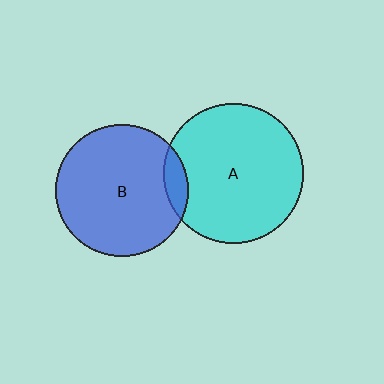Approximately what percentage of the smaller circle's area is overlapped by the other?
Approximately 10%.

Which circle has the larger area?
Circle A (cyan).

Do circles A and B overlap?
Yes.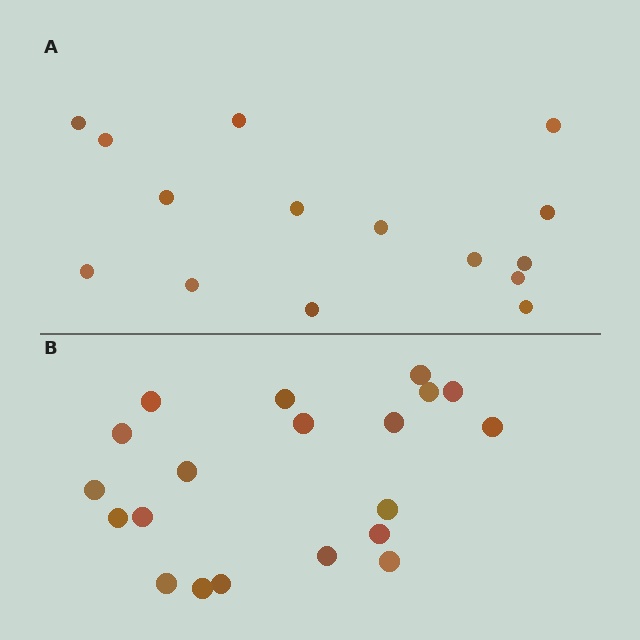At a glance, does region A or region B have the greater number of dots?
Region B (the bottom region) has more dots.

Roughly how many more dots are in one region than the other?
Region B has about 5 more dots than region A.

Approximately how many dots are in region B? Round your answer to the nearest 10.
About 20 dots.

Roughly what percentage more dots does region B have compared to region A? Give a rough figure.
About 35% more.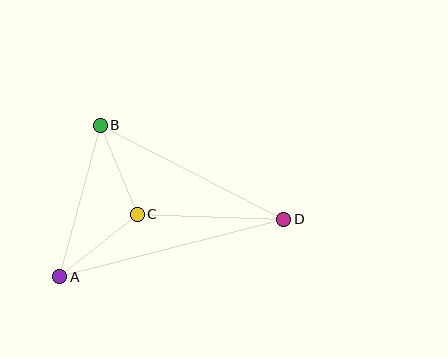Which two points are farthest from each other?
Points A and D are farthest from each other.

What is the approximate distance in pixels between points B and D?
The distance between B and D is approximately 206 pixels.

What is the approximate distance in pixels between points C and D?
The distance between C and D is approximately 147 pixels.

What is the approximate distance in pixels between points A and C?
The distance between A and C is approximately 99 pixels.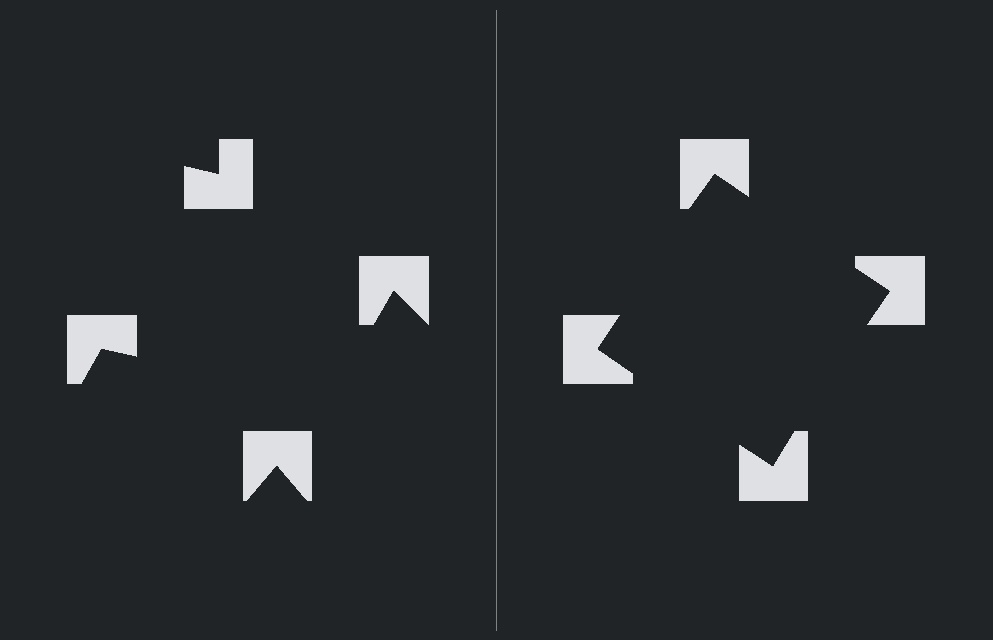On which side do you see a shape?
An illusory square appears on the right side. On the left side the wedge cuts are rotated, so no coherent shape forms.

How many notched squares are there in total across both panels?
8 — 4 on each side.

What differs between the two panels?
The notched squares are positioned identically on both sides; only the wedge orientations differ. On the right they align to a square; on the left they are misaligned.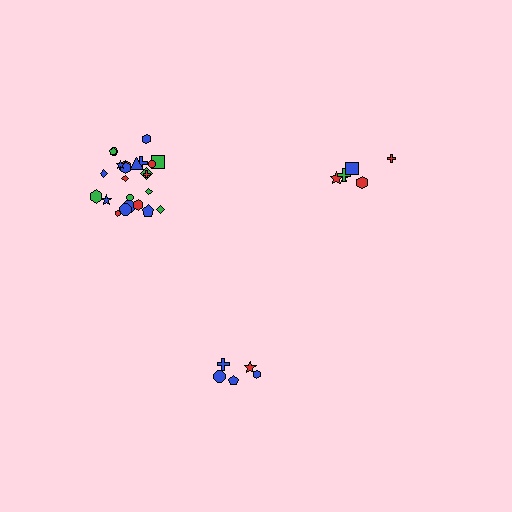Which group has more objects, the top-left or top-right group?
The top-left group.